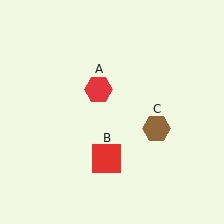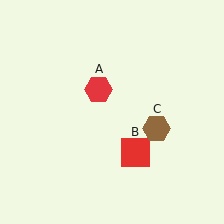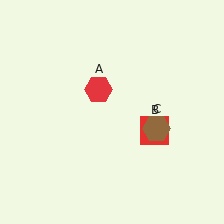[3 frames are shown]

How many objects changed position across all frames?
1 object changed position: red square (object B).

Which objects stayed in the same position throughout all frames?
Red hexagon (object A) and brown hexagon (object C) remained stationary.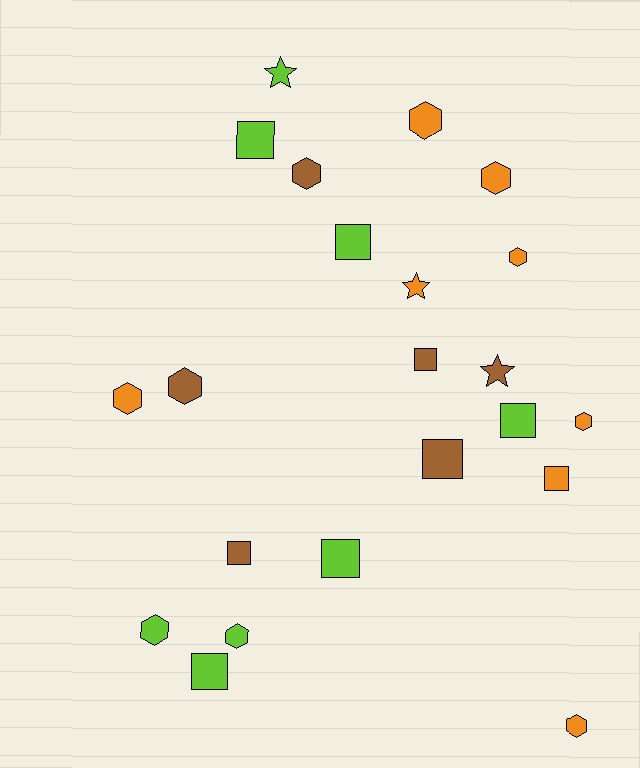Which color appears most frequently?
Orange, with 8 objects.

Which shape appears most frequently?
Hexagon, with 10 objects.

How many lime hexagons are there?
There are 2 lime hexagons.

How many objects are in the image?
There are 22 objects.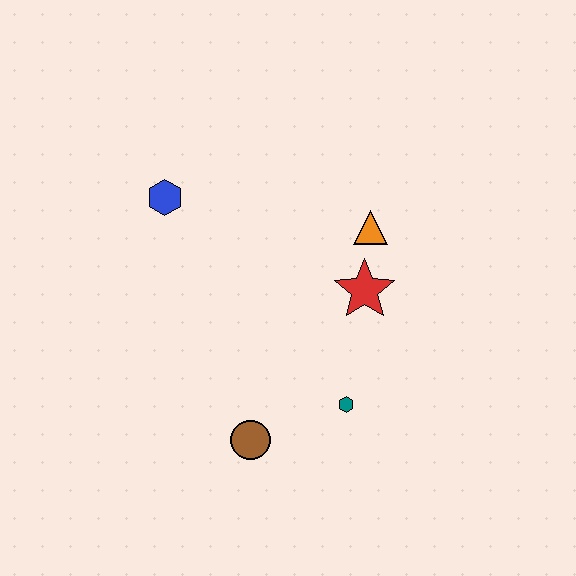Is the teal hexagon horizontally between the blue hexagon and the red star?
Yes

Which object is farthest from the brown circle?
The blue hexagon is farthest from the brown circle.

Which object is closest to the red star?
The orange triangle is closest to the red star.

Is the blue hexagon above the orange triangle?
Yes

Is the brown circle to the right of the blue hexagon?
Yes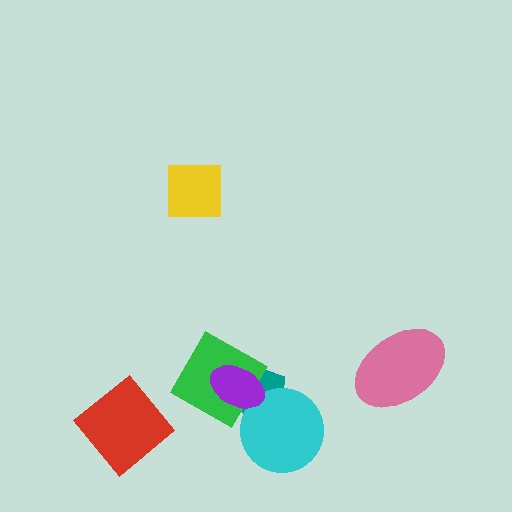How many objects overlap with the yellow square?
0 objects overlap with the yellow square.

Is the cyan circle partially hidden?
Yes, it is partially covered by another shape.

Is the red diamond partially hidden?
No, no other shape covers it.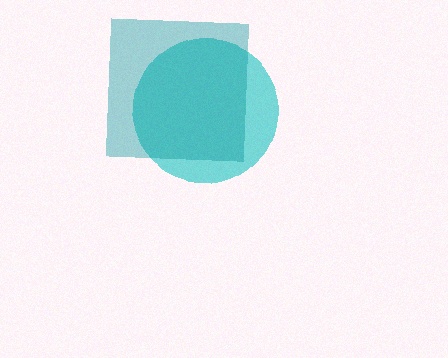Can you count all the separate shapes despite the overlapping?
Yes, there are 2 separate shapes.